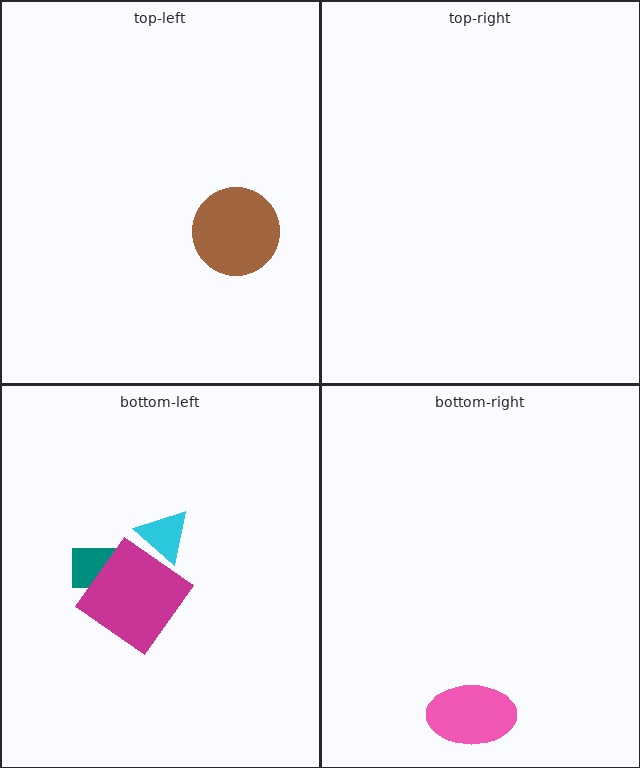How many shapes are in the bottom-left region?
3.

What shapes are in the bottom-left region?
The teal rectangle, the cyan triangle, the magenta diamond.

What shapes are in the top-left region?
The brown circle.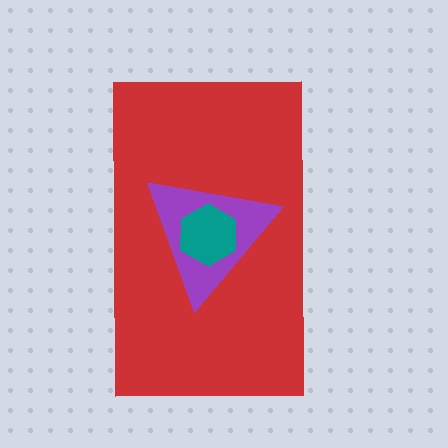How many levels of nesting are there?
3.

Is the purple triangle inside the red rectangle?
Yes.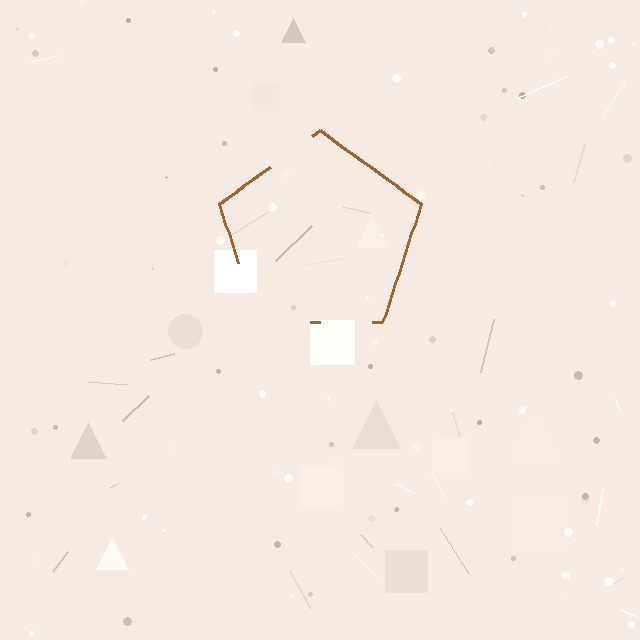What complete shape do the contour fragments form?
The contour fragments form a pentagon.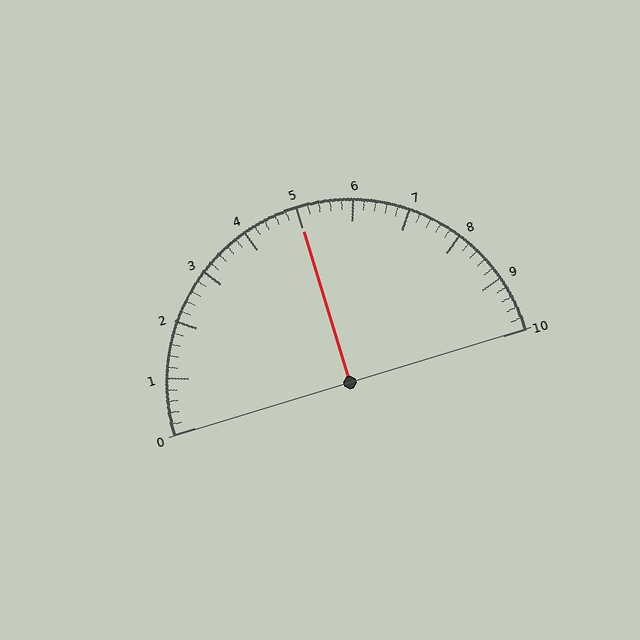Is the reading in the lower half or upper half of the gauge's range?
The reading is in the upper half of the range (0 to 10).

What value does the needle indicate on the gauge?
The needle indicates approximately 5.0.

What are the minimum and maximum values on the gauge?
The gauge ranges from 0 to 10.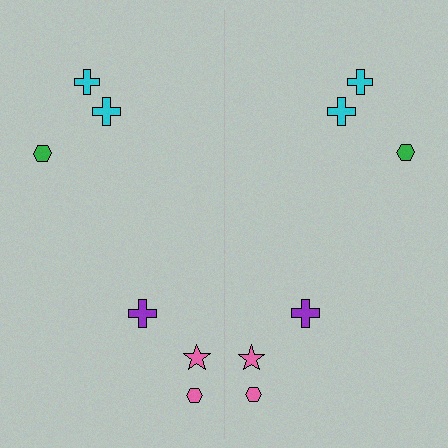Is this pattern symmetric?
Yes, this pattern has bilateral (reflection) symmetry.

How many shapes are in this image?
There are 12 shapes in this image.